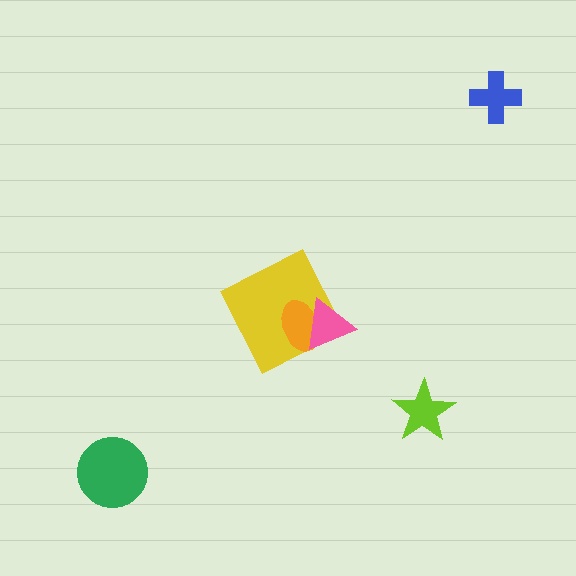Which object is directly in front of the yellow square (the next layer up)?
The orange ellipse is directly in front of the yellow square.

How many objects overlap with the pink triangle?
2 objects overlap with the pink triangle.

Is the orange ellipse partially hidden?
Yes, it is partially covered by another shape.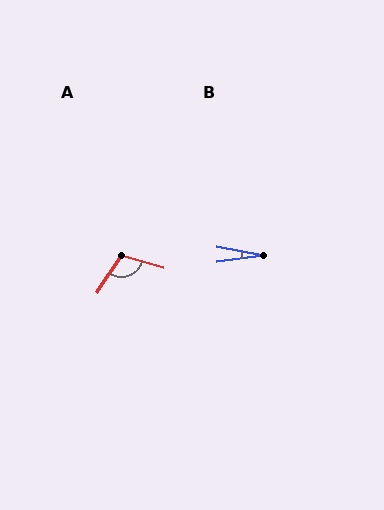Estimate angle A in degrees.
Approximately 107 degrees.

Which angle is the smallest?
B, at approximately 19 degrees.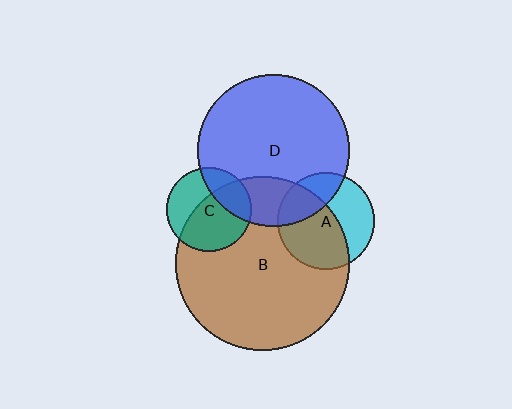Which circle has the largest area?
Circle B (brown).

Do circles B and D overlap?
Yes.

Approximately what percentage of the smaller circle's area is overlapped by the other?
Approximately 20%.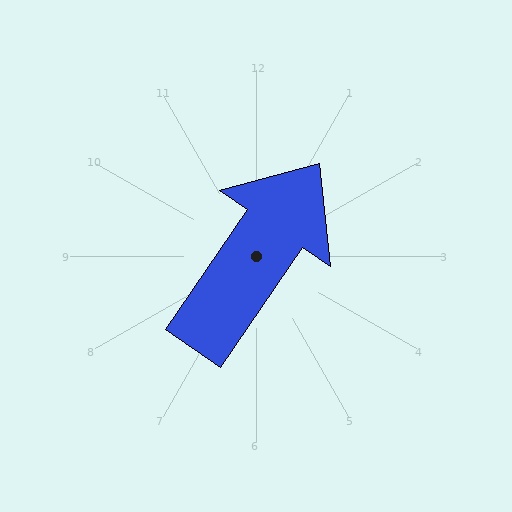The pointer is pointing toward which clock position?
Roughly 1 o'clock.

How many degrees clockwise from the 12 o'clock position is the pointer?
Approximately 35 degrees.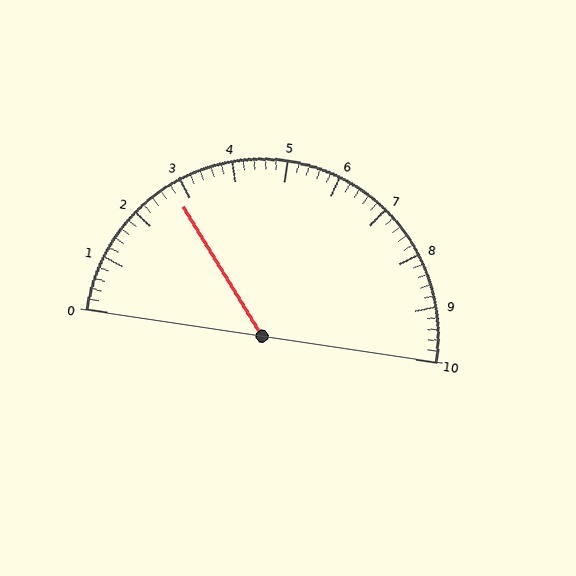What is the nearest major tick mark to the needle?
The nearest major tick mark is 3.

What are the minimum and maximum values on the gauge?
The gauge ranges from 0 to 10.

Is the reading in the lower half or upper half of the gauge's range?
The reading is in the lower half of the range (0 to 10).